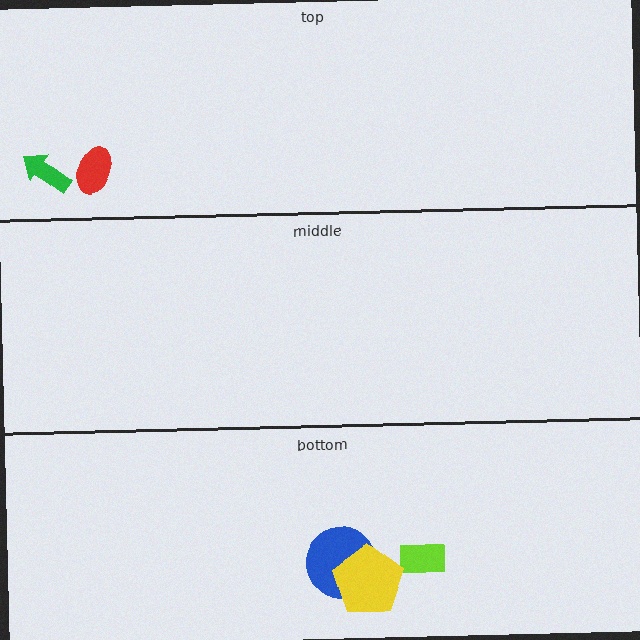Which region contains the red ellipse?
The top region.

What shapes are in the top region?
The green arrow, the red ellipse.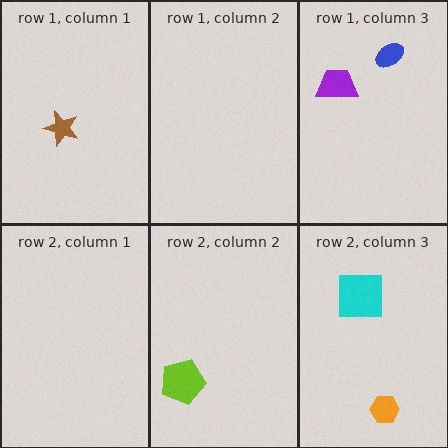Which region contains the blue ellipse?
The row 1, column 3 region.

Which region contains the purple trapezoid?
The row 1, column 3 region.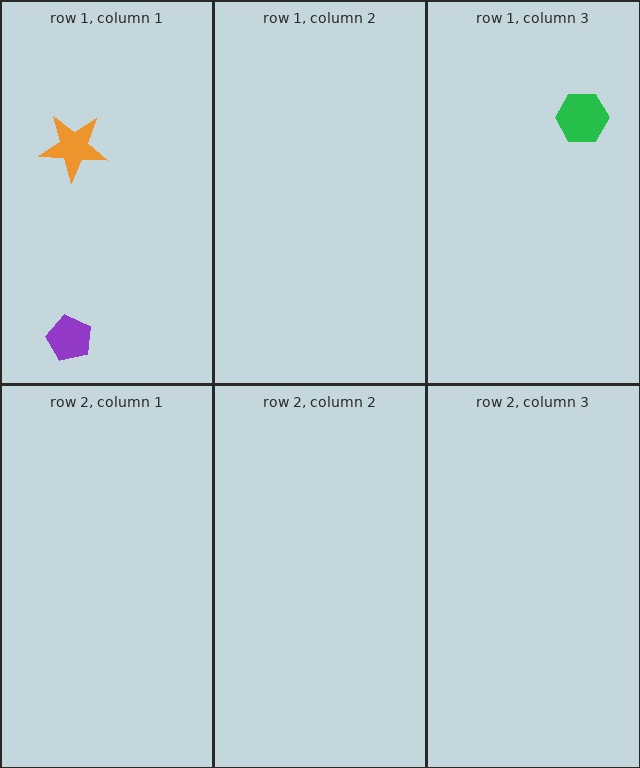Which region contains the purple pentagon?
The row 1, column 1 region.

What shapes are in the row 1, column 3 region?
The green hexagon.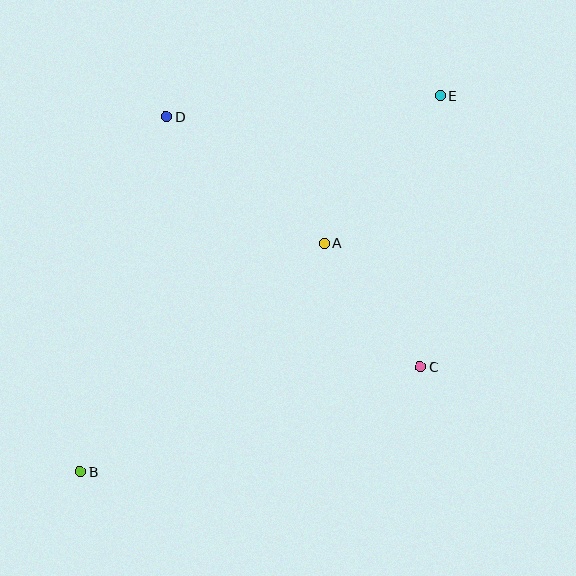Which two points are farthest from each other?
Points B and E are farthest from each other.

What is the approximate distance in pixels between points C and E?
The distance between C and E is approximately 272 pixels.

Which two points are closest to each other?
Points A and C are closest to each other.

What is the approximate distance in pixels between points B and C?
The distance between B and C is approximately 356 pixels.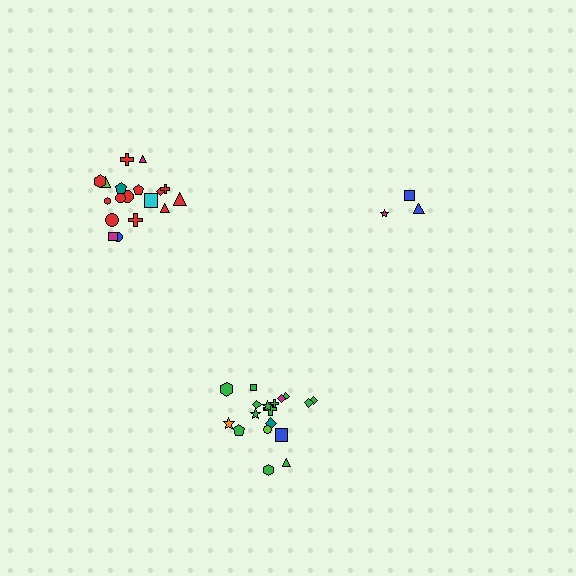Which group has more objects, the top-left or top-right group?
The top-left group.